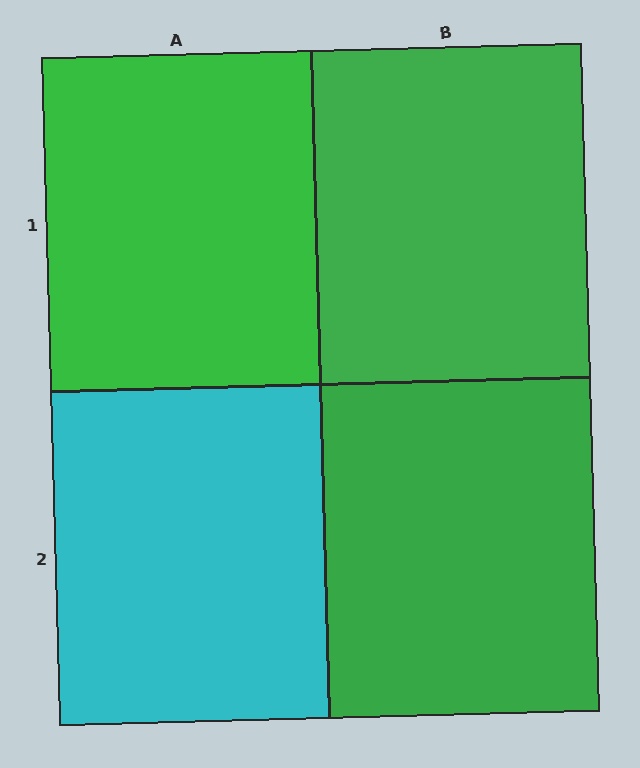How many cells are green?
3 cells are green.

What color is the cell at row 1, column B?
Green.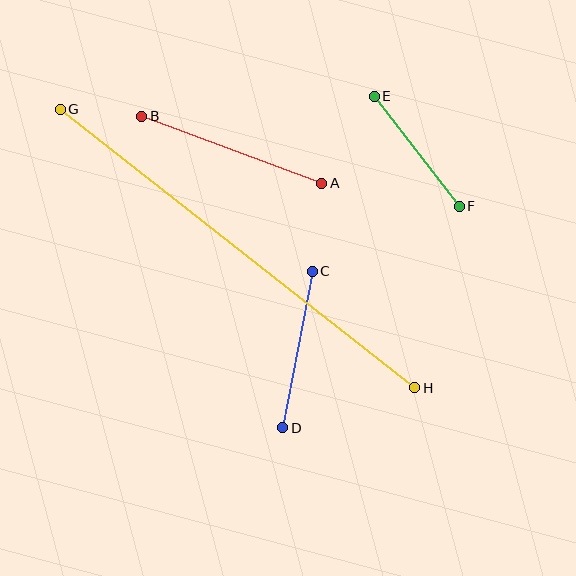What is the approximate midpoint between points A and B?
The midpoint is at approximately (232, 150) pixels.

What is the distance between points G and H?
The distance is approximately 451 pixels.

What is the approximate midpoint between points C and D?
The midpoint is at approximately (298, 350) pixels.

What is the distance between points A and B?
The distance is approximately 192 pixels.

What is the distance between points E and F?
The distance is approximately 139 pixels.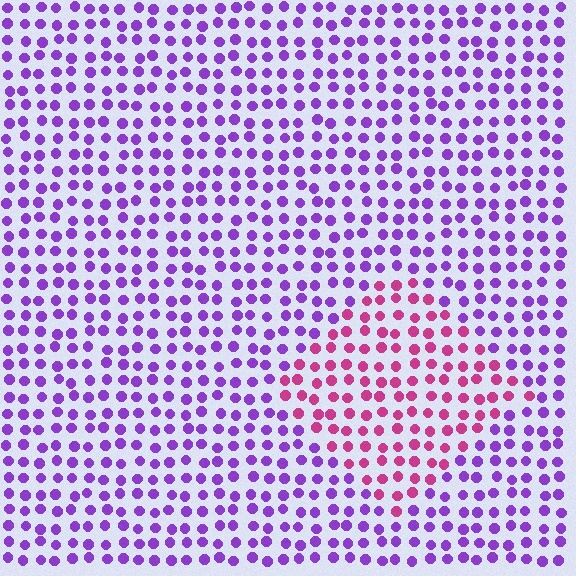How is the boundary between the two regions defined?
The boundary is defined purely by a slight shift in hue (about 50 degrees). Spacing, size, and orientation are identical on both sides.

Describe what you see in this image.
The image is filled with small purple elements in a uniform arrangement. A diamond-shaped region is visible where the elements are tinted to a slightly different hue, forming a subtle color boundary.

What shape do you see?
I see a diamond.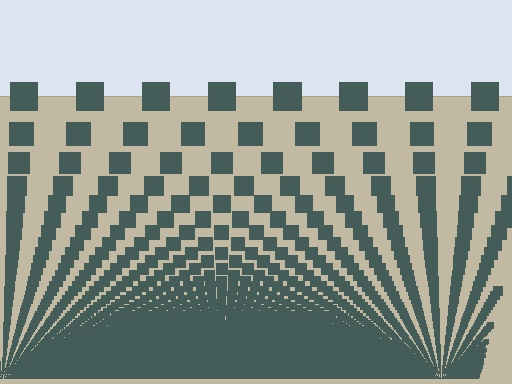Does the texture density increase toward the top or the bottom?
Density increases toward the bottom.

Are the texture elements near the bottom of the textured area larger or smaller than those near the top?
Smaller. The gradient is inverted — elements near the bottom are smaller and denser.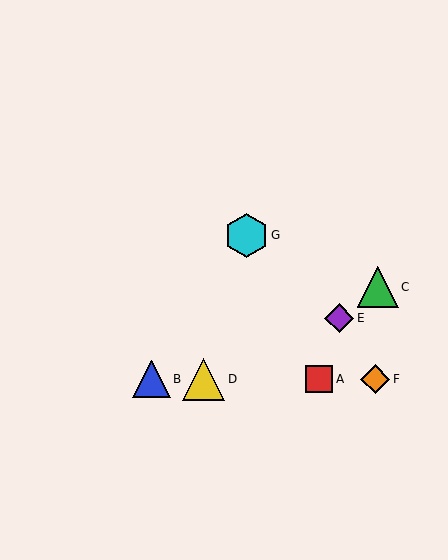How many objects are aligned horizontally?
4 objects (A, B, D, F) are aligned horizontally.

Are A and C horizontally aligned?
No, A is at y≈379 and C is at y≈287.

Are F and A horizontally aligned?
Yes, both are at y≈379.